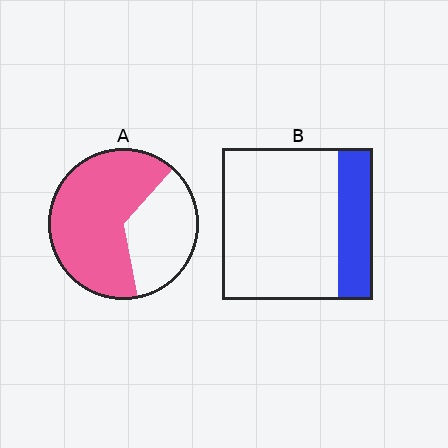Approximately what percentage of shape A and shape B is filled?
A is approximately 65% and B is approximately 25%.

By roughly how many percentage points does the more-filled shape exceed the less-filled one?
By roughly 40 percentage points (A over B).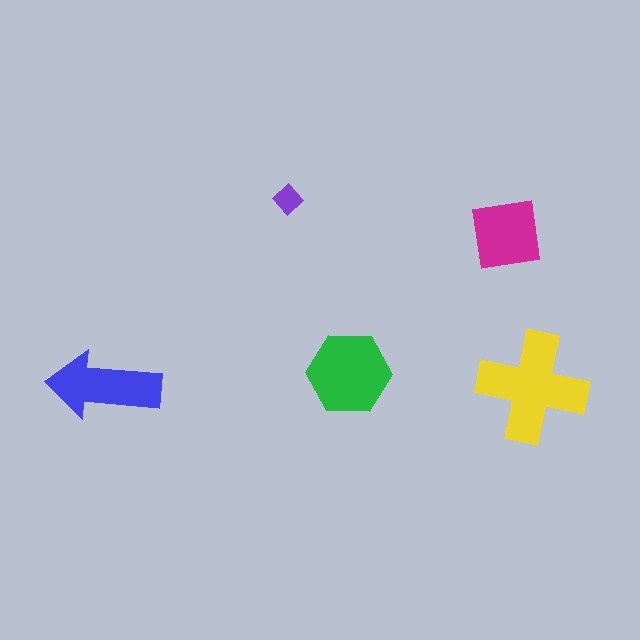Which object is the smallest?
The purple diamond.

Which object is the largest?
The yellow cross.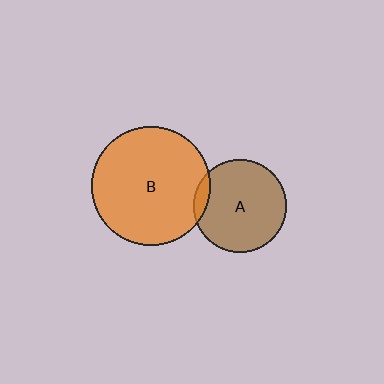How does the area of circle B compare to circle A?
Approximately 1.6 times.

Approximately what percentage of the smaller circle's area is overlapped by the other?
Approximately 10%.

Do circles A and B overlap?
Yes.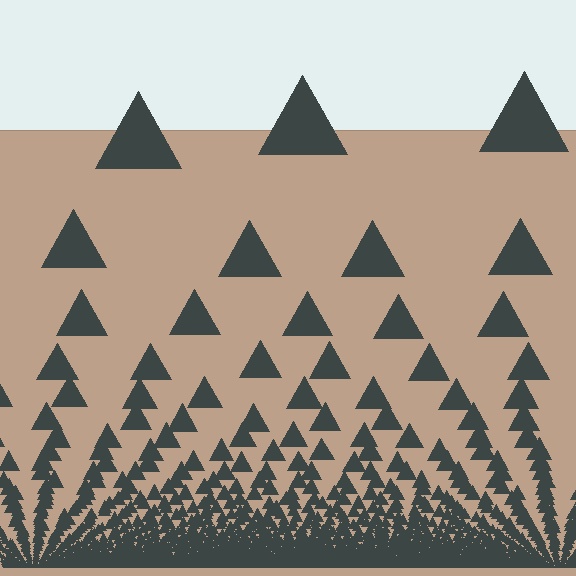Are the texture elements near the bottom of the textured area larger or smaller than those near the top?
Smaller. The gradient is inverted — elements near the bottom are smaller and denser.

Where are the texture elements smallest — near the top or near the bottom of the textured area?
Near the bottom.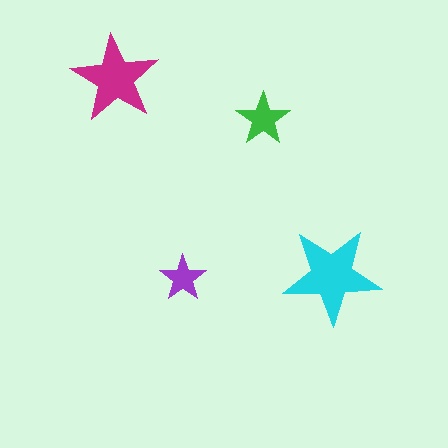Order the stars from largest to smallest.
the cyan one, the magenta one, the green one, the purple one.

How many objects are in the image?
There are 4 objects in the image.